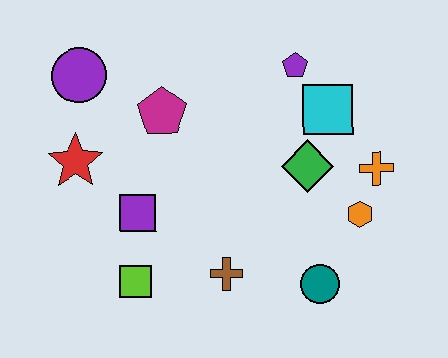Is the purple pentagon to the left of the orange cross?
Yes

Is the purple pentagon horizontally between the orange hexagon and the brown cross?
Yes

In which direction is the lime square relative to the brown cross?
The lime square is to the left of the brown cross.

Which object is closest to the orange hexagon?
The orange cross is closest to the orange hexagon.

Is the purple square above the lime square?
Yes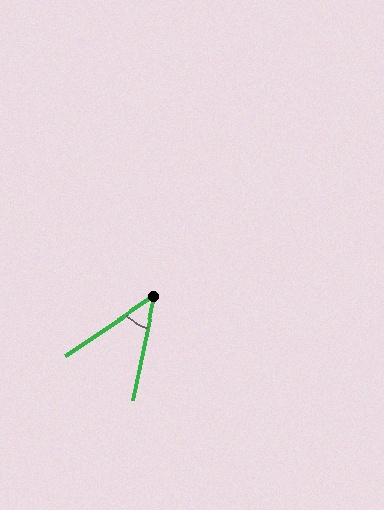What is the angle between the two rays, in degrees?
Approximately 44 degrees.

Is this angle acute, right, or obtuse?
It is acute.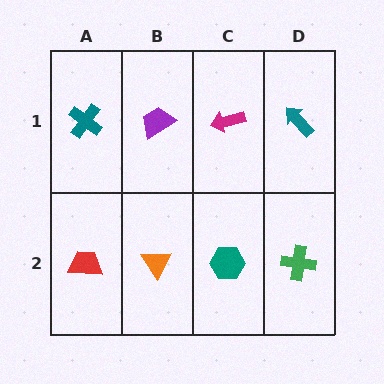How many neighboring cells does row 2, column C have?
3.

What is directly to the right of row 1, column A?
A purple trapezoid.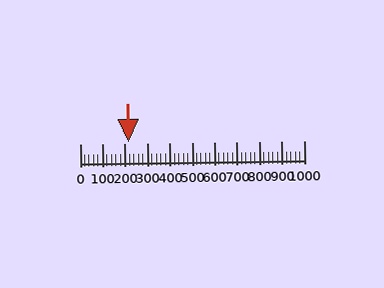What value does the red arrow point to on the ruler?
The red arrow points to approximately 217.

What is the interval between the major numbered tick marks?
The major tick marks are spaced 100 units apart.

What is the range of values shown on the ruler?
The ruler shows values from 0 to 1000.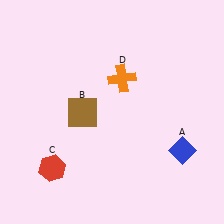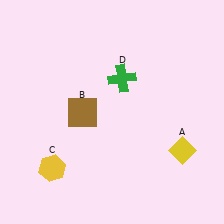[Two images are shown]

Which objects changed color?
A changed from blue to yellow. C changed from red to yellow. D changed from orange to green.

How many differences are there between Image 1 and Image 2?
There are 3 differences between the two images.